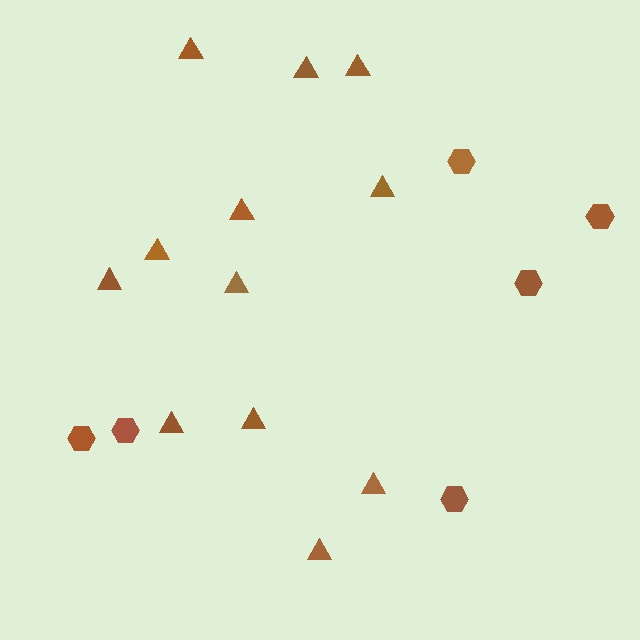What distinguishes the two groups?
There are 2 groups: one group of hexagons (6) and one group of triangles (12).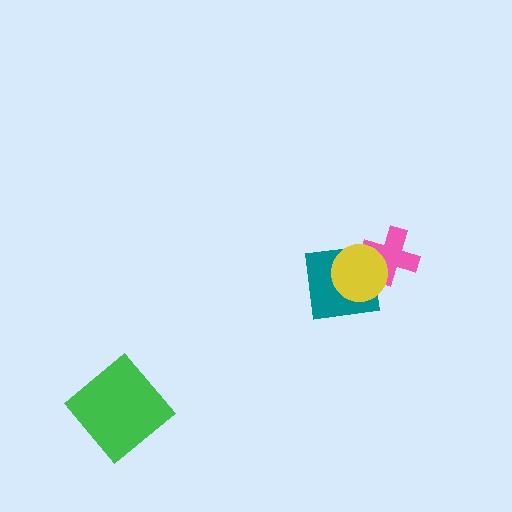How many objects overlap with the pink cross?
2 objects overlap with the pink cross.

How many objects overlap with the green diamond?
0 objects overlap with the green diamond.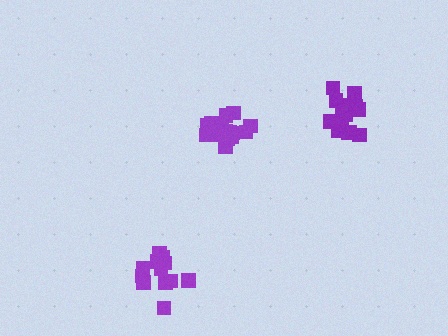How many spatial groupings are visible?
There are 3 spatial groupings.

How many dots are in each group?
Group 1: 16 dots, Group 2: 16 dots, Group 3: 13 dots (45 total).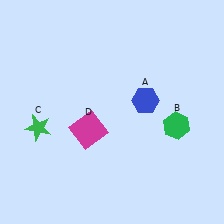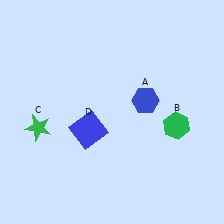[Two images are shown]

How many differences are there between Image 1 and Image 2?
There is 1 difference between the two images.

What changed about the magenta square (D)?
In Image 1, D is magenta. In Image 2, it changed to blue.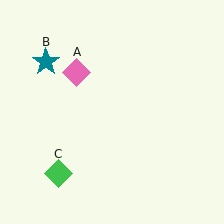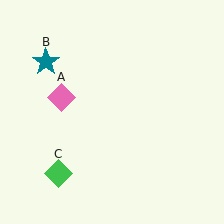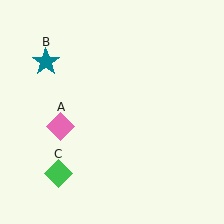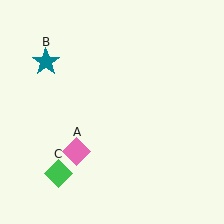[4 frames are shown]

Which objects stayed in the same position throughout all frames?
Teal star (object B) and green diamond (object C) remained stationary.